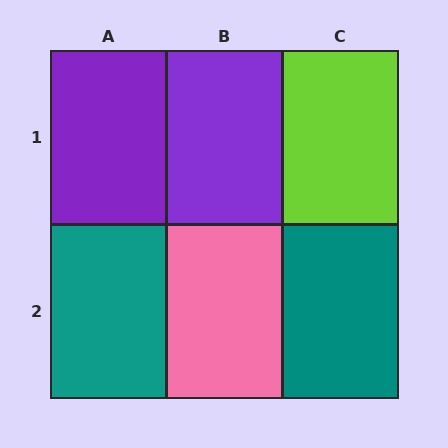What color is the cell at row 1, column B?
Purple.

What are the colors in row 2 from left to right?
Teal, pink, teal.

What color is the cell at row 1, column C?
Lime.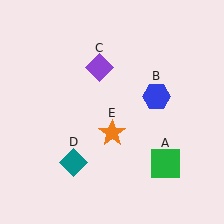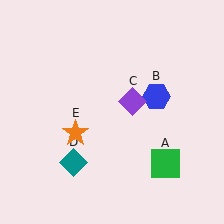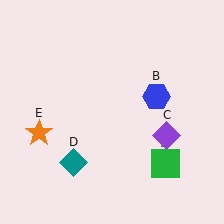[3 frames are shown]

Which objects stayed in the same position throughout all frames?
Green square (object A) and blue hexagon (object B) and teal diamond (object D) remained stationary.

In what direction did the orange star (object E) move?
The orange star (object E) moved left.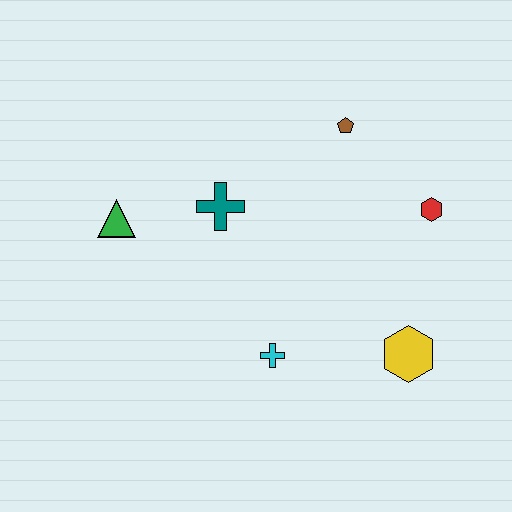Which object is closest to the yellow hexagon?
The cyan cross is closest to the yellow hexagon.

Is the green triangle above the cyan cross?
Yes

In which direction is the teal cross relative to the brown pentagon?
The teal cross is to the left of the brown pentagon.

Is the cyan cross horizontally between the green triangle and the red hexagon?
Yes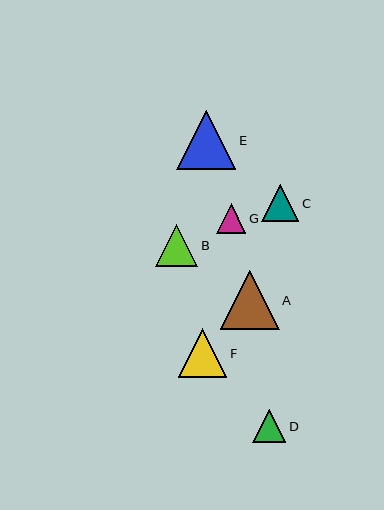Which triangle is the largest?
Triangle E is the largest with a size of approximately 59 pixels.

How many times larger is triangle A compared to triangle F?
Triangle A is approximately 1.2 times the size of triangle F.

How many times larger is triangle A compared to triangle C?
Triangle A is approximately 1.6 times the size of triangle C.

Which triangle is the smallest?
Triangle G is the smallest with a size of approximately 29 pixels.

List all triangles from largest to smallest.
From largest to smallest: E, A, F, B, C, D, G.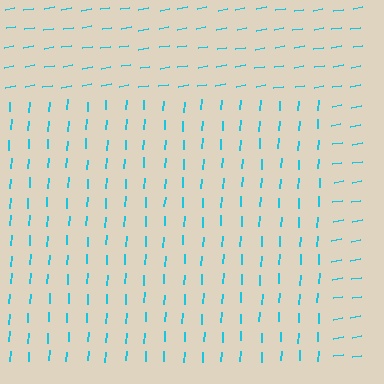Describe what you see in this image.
The image is filled with small cyan line segments. A rectangle region in the image has lines oriented differently from the surrounding lines, creating a visible texture boundary.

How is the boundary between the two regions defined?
The boundary is defined purely by a change in line orientation (approximately 77 degrees difference). All lines are the same color and thickness.